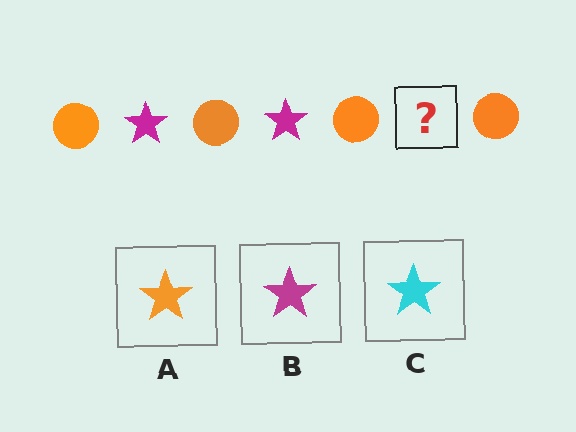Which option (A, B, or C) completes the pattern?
B.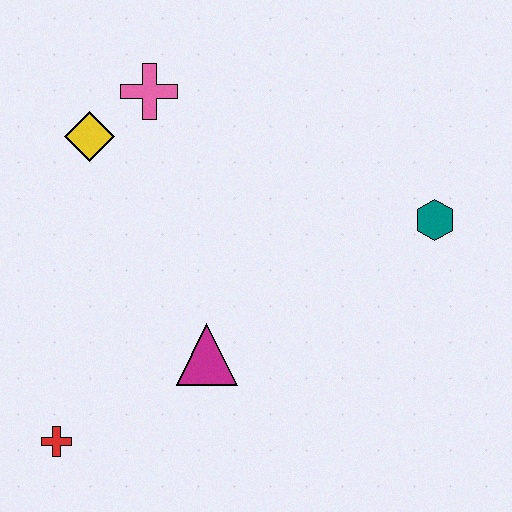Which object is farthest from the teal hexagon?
The red cross is farthest from the teal hexagon.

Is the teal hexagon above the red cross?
Yes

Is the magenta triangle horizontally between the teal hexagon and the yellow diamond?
Yes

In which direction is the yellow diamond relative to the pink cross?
The yellow diamond is to the left of the pink cross.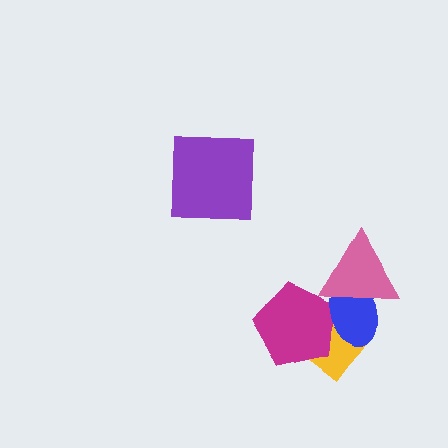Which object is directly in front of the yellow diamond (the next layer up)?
The magenta pentagon is directly in front of the yellow diamond.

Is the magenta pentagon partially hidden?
Yes, it is partially covered by another shape.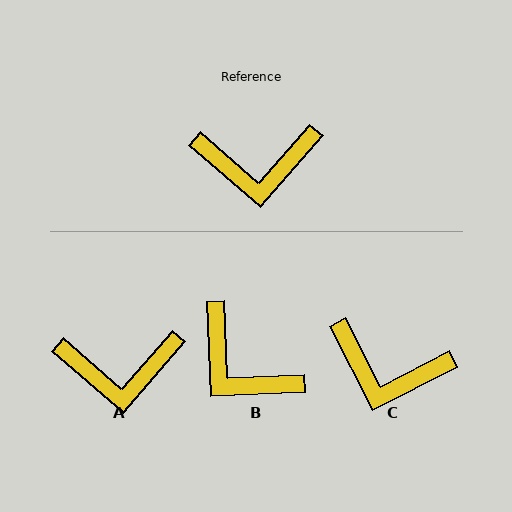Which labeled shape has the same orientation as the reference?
A.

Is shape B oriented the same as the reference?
No, it is off by about 47 degrees.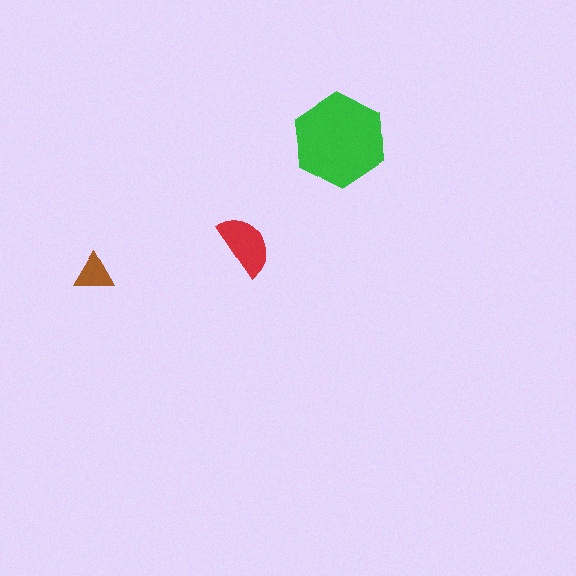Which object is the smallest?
The brown triangle.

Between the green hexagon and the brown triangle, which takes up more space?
The green hexagon.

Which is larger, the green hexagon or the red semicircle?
The green hexagon.